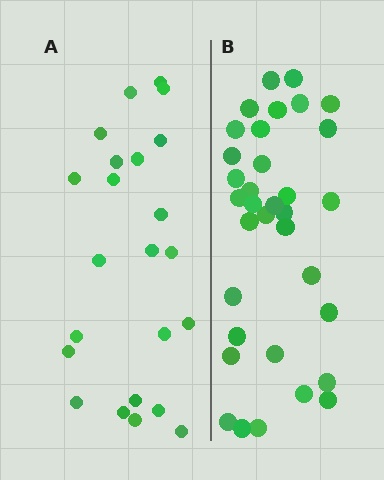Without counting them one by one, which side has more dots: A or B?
Region B (the right region) has more dots.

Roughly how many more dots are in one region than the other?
Region B has roughly 12 or so more dots than region A.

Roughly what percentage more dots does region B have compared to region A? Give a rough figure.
About 50% more.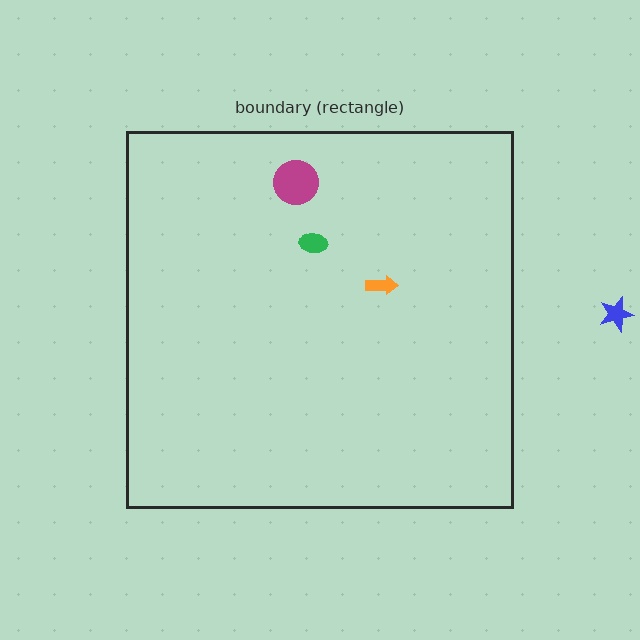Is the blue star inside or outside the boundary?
Outside.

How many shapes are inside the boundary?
3 inside, 1 outside.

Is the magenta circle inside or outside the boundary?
Inside.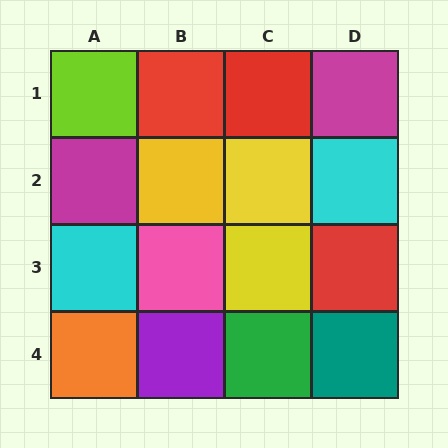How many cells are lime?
1 cell is lime.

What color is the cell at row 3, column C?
Yellow.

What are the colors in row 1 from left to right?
Lime, red, red, magenta.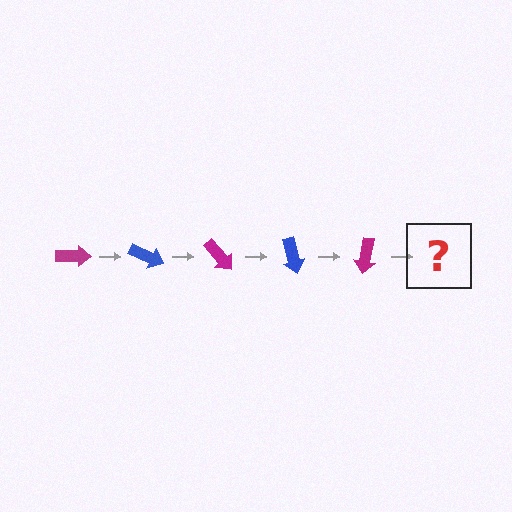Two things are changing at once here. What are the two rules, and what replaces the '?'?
The two rules are that it rotates 25 degrees each step and the color cycles through magenta and blue. The '?' should be a blue arrow, rotated 125 degrees from the start.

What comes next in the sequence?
The next element should be a blue arrow, rotated 125 degrees from the start.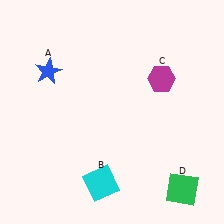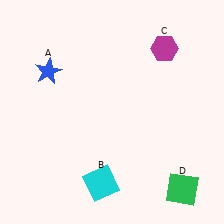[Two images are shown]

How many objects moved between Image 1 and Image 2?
1 object moved between the two images.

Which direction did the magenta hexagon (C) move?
The magenta hexagon (C) moved up.